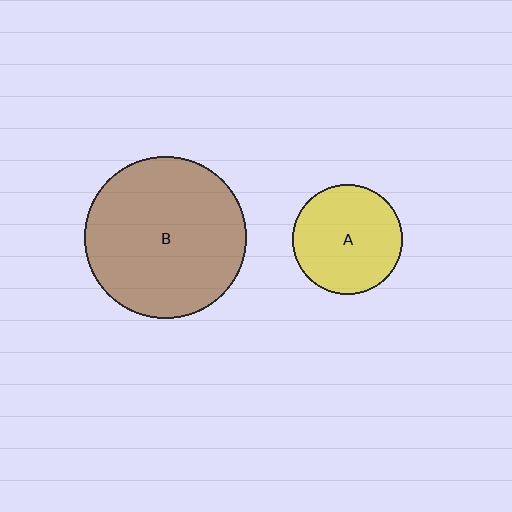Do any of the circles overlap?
No, none of the circles overlap.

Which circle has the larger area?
Circle B (brown).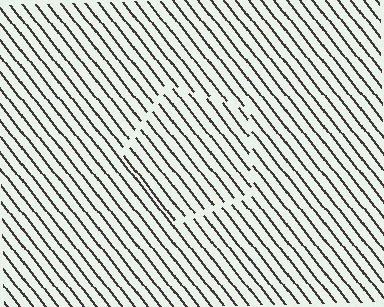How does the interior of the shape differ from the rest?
The interior of the shape contains the same grating, shifted by half a period — the contour is defined by the phase discontinuity where line-ends from the inner and outer gratings abut.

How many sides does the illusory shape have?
5 sides — the line-ends trace a pentagon.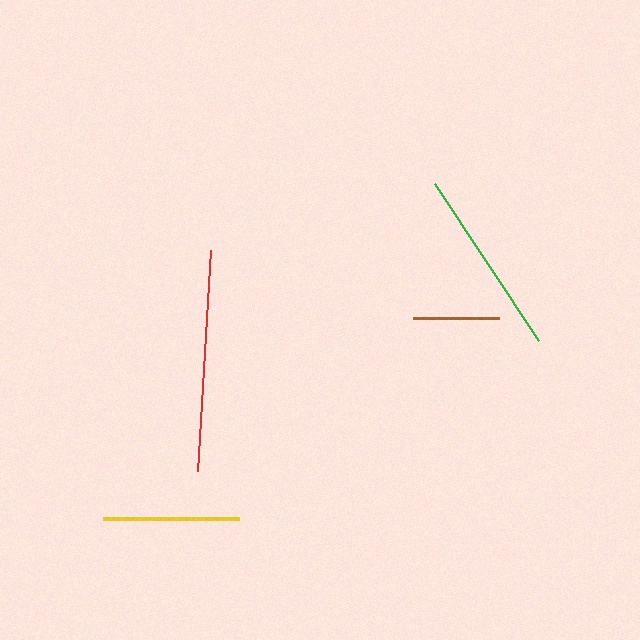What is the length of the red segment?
The red segment is approximately 222 pixels long.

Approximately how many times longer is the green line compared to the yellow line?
The green line is approximately 1.4 times the length of the yellow line.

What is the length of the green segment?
The green segment is approximately 188 pixels long.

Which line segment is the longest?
The red line is the longest at approximately 222 pixels.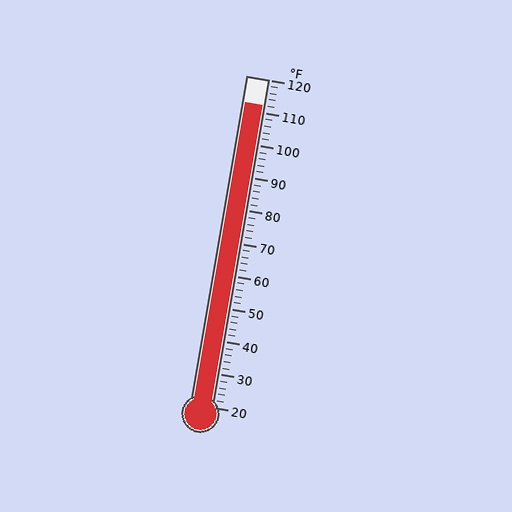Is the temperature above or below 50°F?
The temperature is above 50°F.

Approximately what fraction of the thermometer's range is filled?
The thermometer is filled to approximately 90% of its range.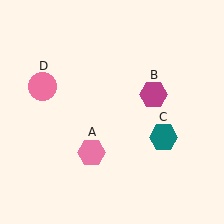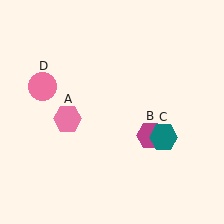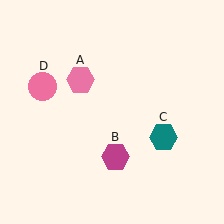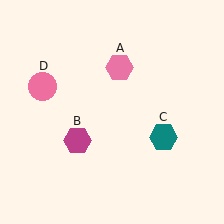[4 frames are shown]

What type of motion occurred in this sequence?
The pink hexagon (object A), magenta hexagon (object B) rotated clockwise around the center of the scene.